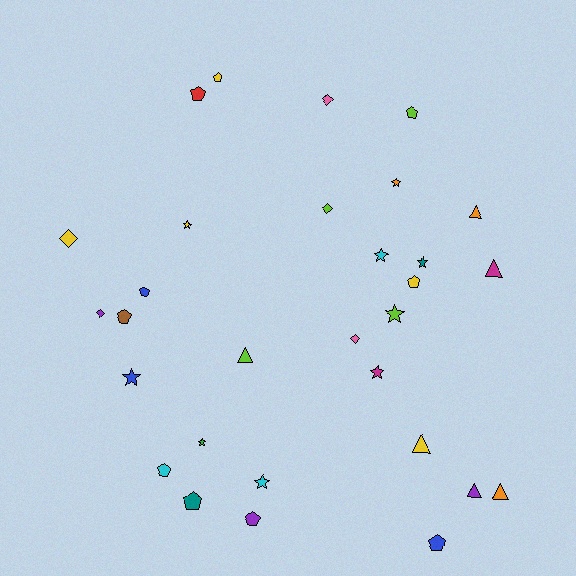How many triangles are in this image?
There are 6 triangles.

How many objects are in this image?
There are 30 objects.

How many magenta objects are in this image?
There are 2 magenta objects.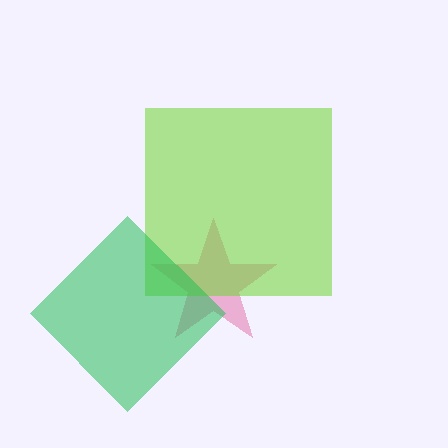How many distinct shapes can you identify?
There are 3 distinct shapes: a pink star, a lime square, a green diamond.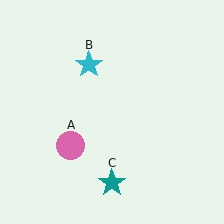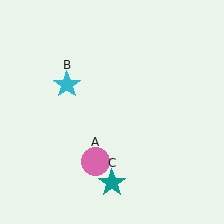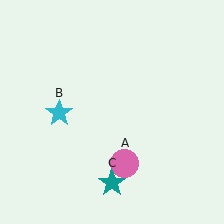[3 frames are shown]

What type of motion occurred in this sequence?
The pink circle (object A), cyan star (object B) rotated counterclockwise around the center of the scene.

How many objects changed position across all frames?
2 objects changed position: pink circle (object A), cyan star (object B).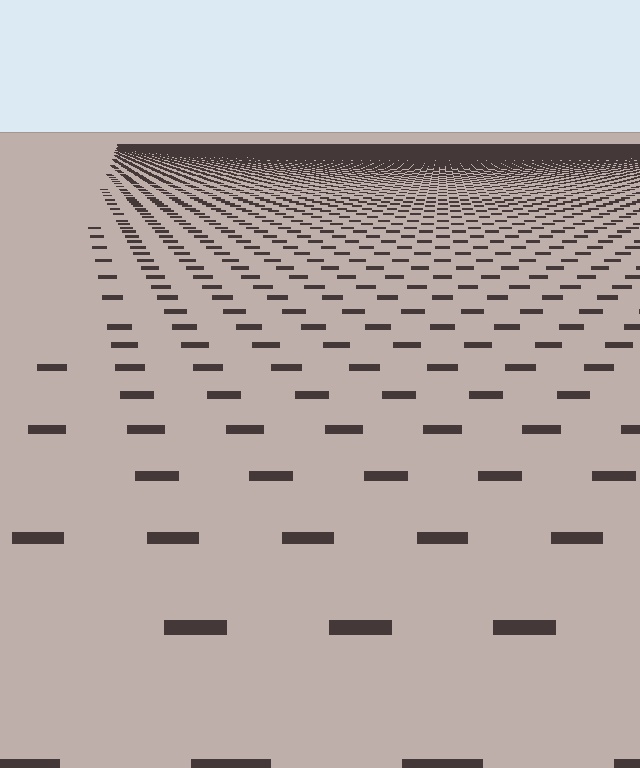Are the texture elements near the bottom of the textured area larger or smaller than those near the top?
Larger. Near the bottom, elements are closer to the viewer and appear at a bigger on-screen size.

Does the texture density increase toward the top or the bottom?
Density increases toward the top.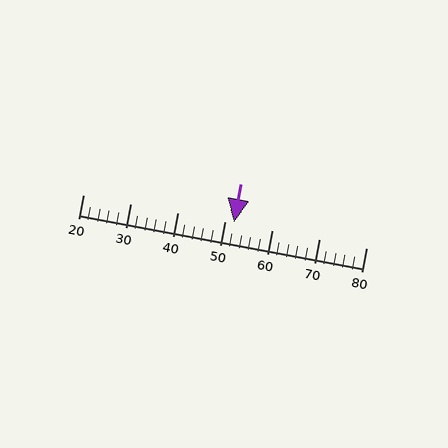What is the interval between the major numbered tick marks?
The major tick marks are spaced 10 units apart.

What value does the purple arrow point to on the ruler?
The purple arrow points to approximately 52.